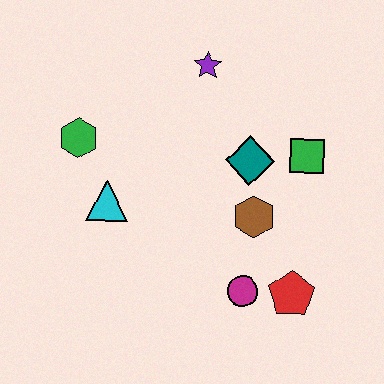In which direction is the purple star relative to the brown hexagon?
The purple star is above the brown hexagon.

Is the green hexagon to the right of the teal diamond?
No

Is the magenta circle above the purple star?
No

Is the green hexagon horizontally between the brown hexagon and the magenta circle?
No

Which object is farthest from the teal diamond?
The green hexagon is farthest from the teal diamond.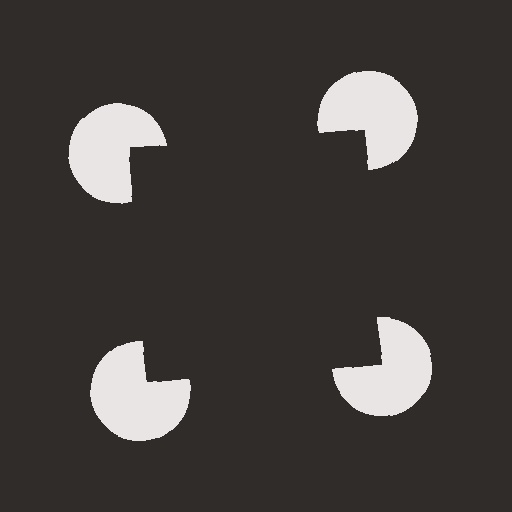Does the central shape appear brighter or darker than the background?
It typically appears slightly darker than the background, even though no actual brightness change is drawn.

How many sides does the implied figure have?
4 sides.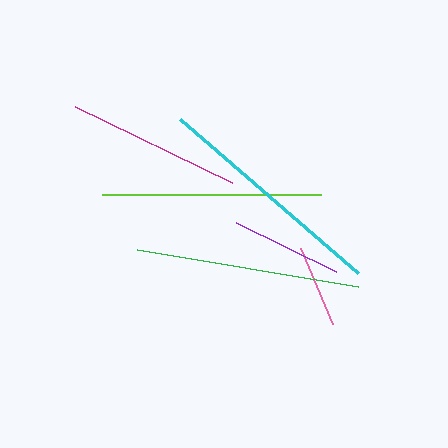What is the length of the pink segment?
The pink segment is approximately 83 pixels long.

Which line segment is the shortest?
The pink line is the shortest at approximately 83 pixels.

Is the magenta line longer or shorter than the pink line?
The magenta line is longer than the pink line.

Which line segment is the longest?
The cyan line is the longest at approximately 235 pixels.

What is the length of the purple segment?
The purple segment is approximately 111 pixels long.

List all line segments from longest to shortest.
From longest to shortest: cyan, green, lime, magenta, purple, pink.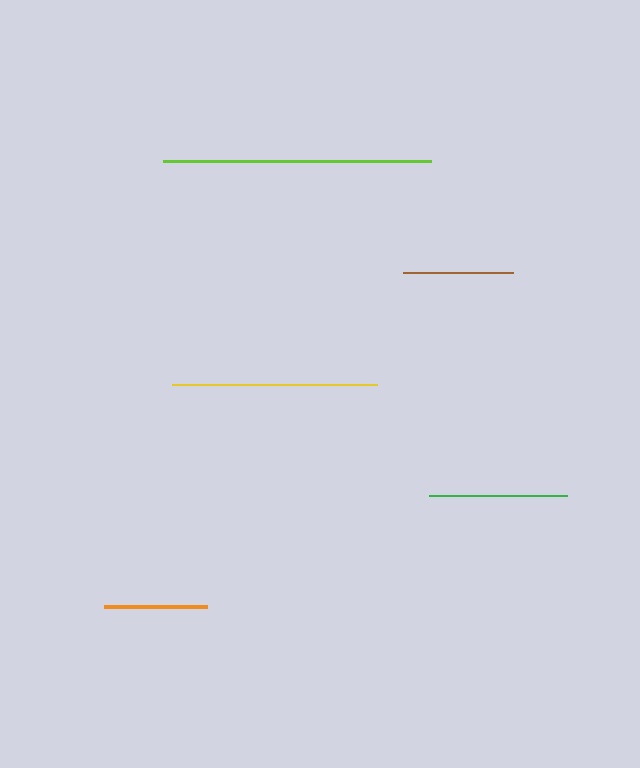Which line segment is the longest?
The lime line is the longest at approximately 268 pixels.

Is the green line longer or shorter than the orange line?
The green line is longer than the orange line.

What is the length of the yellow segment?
The yellow segment is approximately 205 pixels long.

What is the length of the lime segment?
The lime segment is approximately 268 pixels long.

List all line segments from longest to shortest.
From longest to shortest: lime, yellow, green, brown, orange.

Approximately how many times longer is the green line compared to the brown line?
The green line is approximately 1.3 times the length of the brown line.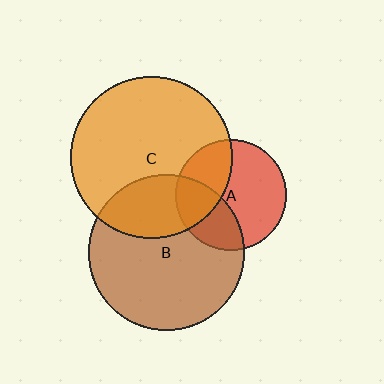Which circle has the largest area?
Circle C (orange).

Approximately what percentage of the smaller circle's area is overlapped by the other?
Approximately 35%.